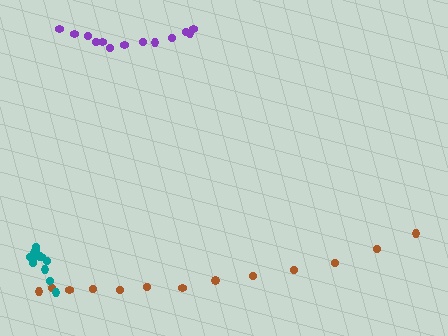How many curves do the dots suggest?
There are 3 distinct paths.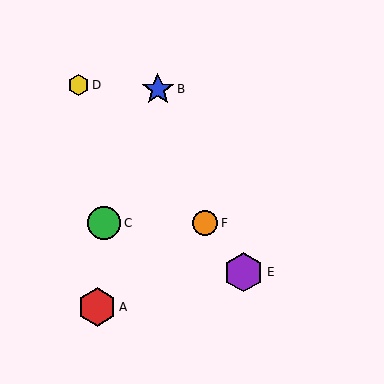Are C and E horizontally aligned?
No, C is at y≈223 and E is at y≈272.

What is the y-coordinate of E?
Object E is at y≈272.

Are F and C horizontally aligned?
Yes, both are at y≈223.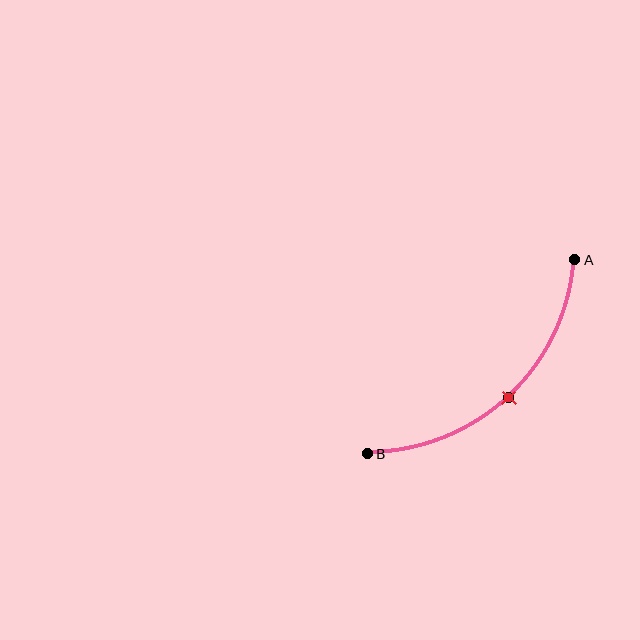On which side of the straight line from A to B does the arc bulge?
The arc bulges below and to the right of the straight line connecting A and B.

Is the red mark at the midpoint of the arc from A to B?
Yes. The red mark lies on the arc at equal arc-length from both A and B — it is the arc midpoint.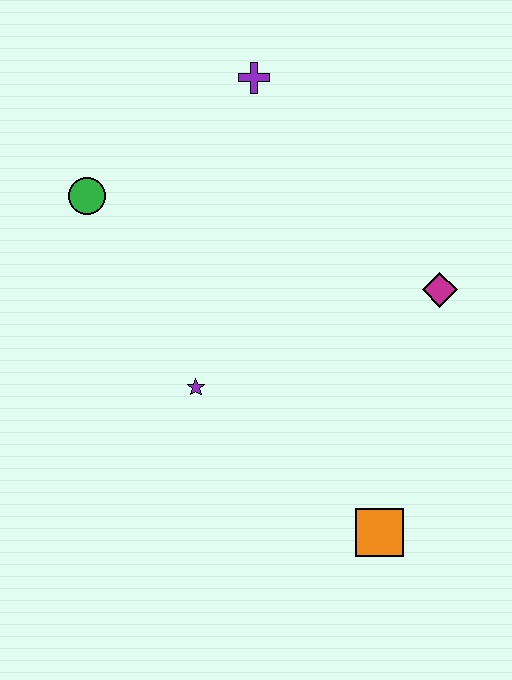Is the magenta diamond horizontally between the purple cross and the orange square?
No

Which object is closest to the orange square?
The purple star is closest to the orange square.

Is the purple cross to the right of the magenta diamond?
No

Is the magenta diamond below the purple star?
No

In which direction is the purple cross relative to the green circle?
The purple cross is to the right of the green circle.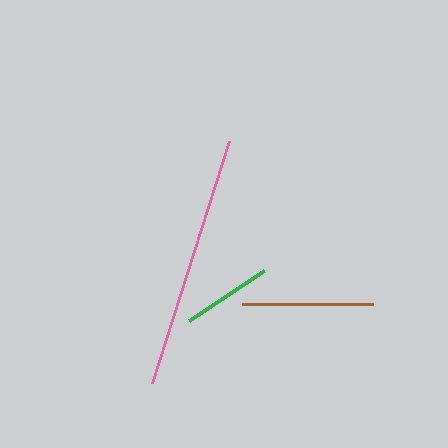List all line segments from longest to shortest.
From longest to shortest: pink, brown, green.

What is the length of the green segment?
The green segment is approximately 90 pixels long.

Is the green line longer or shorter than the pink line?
The pink line is longer than the green line.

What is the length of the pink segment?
The pink segment is approximately 254 pixels long.